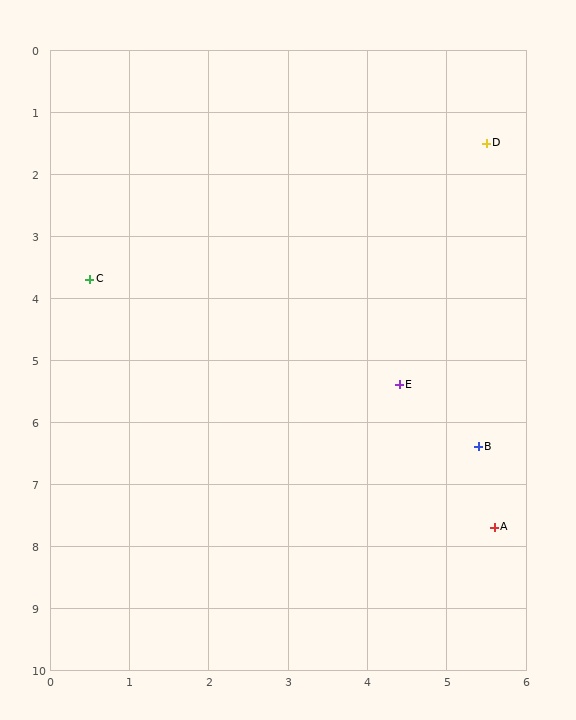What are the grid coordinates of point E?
Point E is at approximately (4.4, 5.4).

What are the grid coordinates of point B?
Point B is at approximately (5.4, 6.4).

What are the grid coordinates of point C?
Point C is at approximately (0.5, 3.7).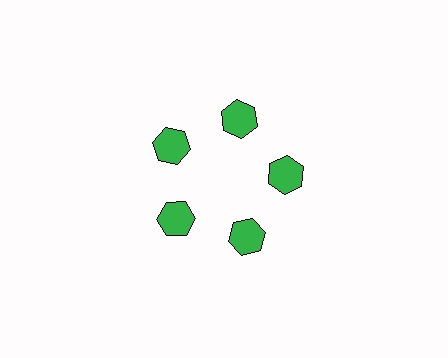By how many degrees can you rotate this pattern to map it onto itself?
The pattern maps onto itself every 72 degrees of rotation.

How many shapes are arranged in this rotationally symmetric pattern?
There are 5 shapes, arranged in 5 groups of 1.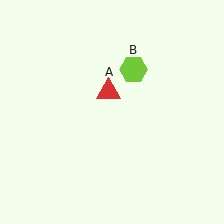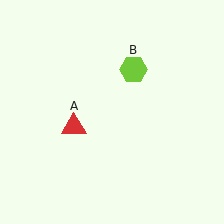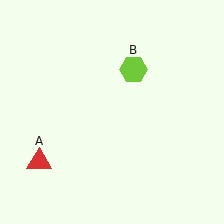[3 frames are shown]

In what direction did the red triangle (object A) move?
The red triangle (object A) moved down and to the left.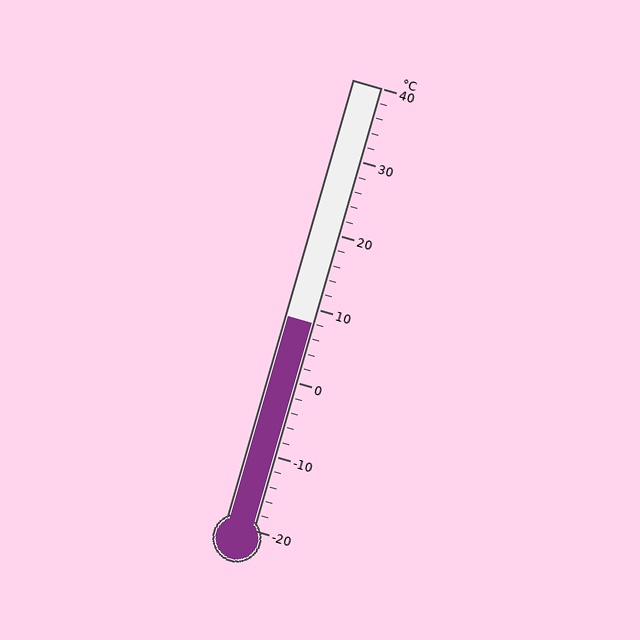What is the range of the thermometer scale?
The thermometer scale ranges from -20°C to 40°C.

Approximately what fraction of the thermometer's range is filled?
The thermometer is filled to approximately 45% of its range.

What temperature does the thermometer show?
The thermometer shows approximately 8°C.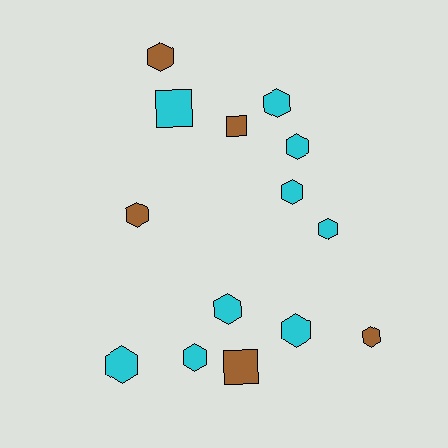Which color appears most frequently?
Cyan, with 9 objects.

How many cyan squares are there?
There is 1 cyan square.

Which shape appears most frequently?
Hexagon, with 11 objects.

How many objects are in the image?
There are 14 objects.